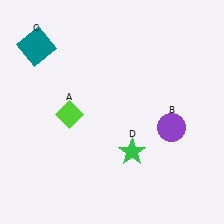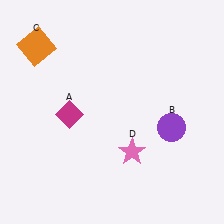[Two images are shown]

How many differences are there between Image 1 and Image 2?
There are 3 differences between the two images.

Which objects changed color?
A changed from lime to magenta. C changed from teal to orange. D changed from green to pink.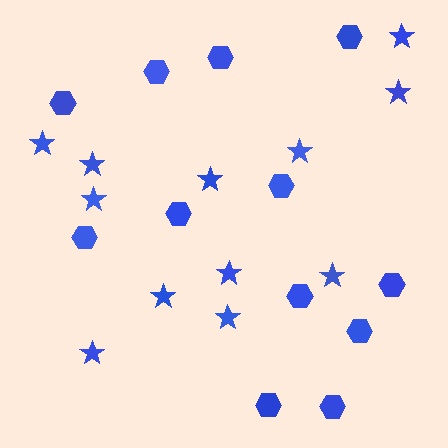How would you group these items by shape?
There are 2 groups: one group of hexagons (12) and one group of stars (12).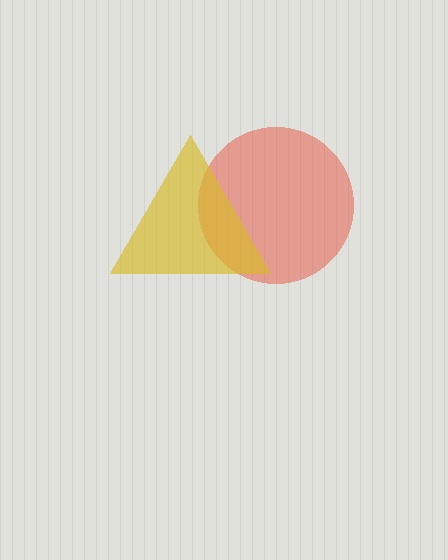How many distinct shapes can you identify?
There are 2 distinct shapes: a red circle, a yellow triangle.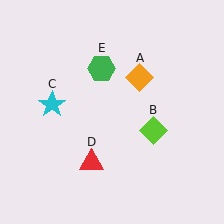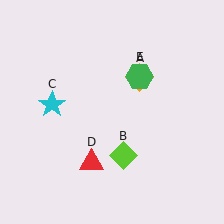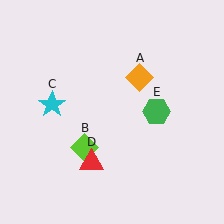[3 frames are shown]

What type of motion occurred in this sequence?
The lime diamond (object B), green hexagon (object E) rotated clockwise around the center of the scene.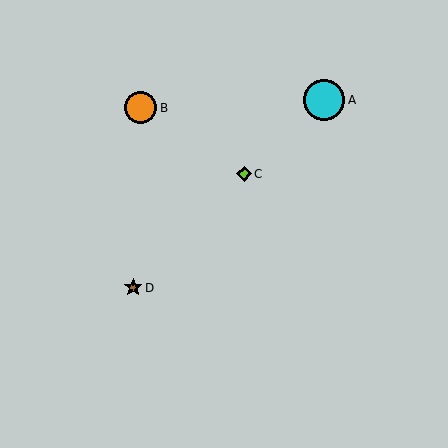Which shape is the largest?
The cyan circle (labeled A) is the largest.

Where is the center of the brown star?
The center of the brown star is at (133, 288).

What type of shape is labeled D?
Shape D is a brown star.